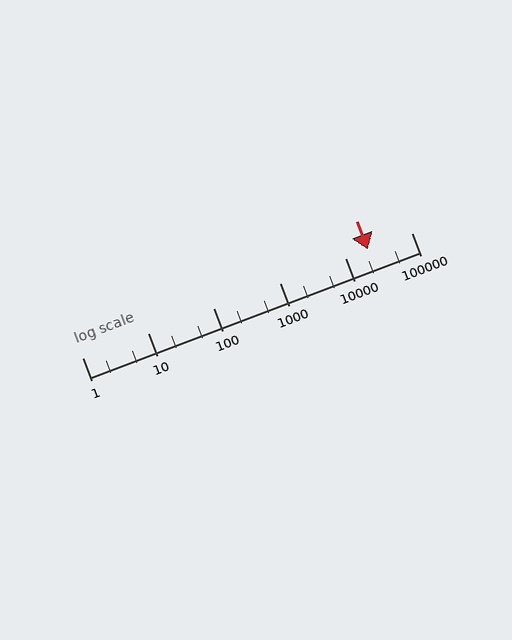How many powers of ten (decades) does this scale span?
The scale spans 5 decades, from 1 to 100000.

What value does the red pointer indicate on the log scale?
The pointer indicates approximately 22000.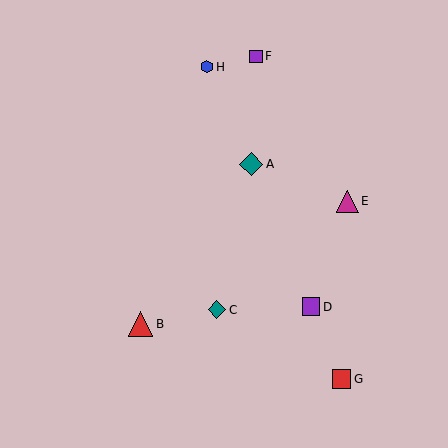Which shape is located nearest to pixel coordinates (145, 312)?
The red triangle (labeled B) at (141, 324) is nearest to that location.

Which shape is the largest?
The red triangle (labeled B) is the largest.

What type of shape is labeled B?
Shape B is a red triangle.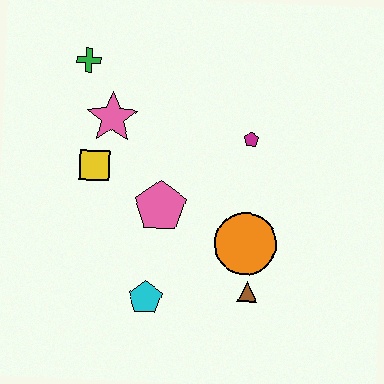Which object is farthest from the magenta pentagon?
The cyan pentagon is farthest from the magenta pentagon.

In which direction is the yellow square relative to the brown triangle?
The yellow square is to the left of the brown triangle.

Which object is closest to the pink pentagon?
The yellow square is closest to the pink pentagon.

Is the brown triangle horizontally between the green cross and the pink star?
No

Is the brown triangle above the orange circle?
No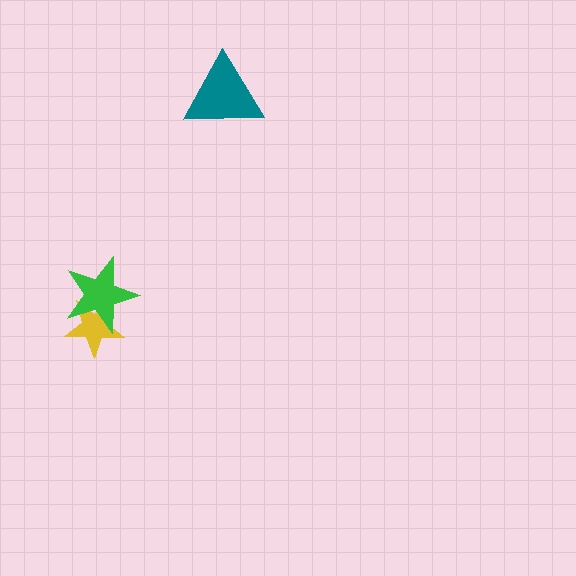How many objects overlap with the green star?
1 object overlaps with the green star.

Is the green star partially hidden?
No, no other shape covers it.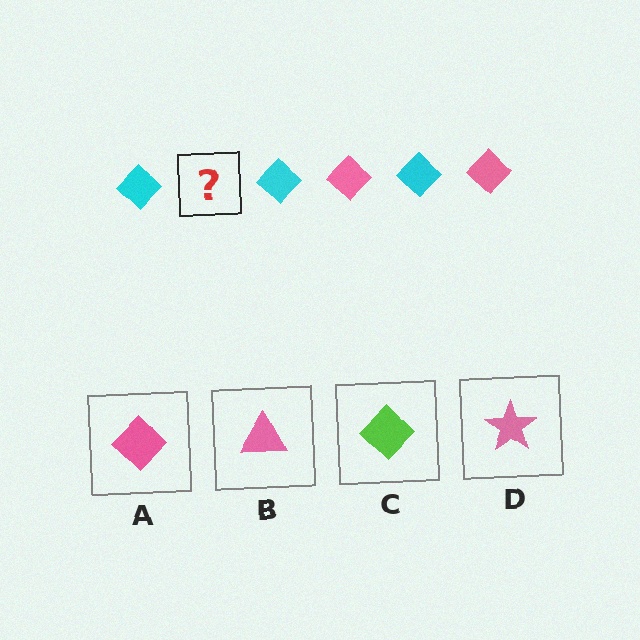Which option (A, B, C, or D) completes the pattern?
A.